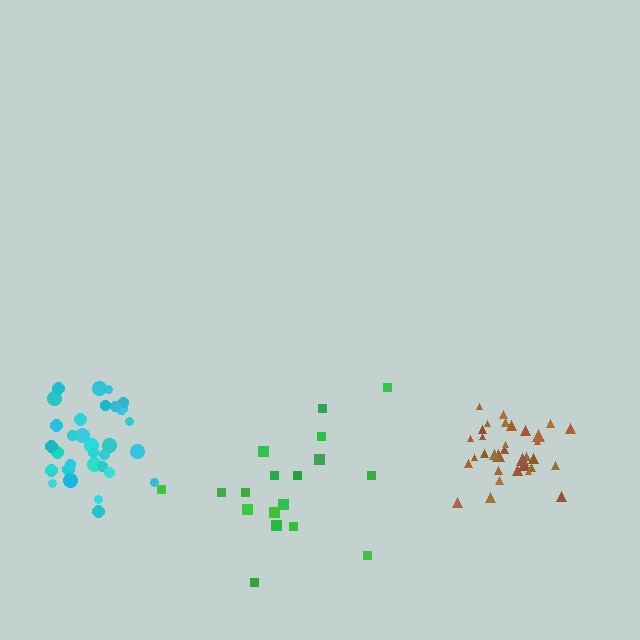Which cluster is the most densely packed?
Brown.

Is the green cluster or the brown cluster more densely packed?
Brown.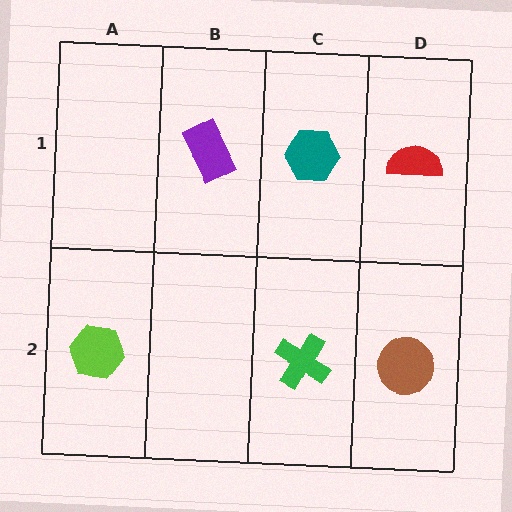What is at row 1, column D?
A red semicircle.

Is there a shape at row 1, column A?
No, that cell is empty.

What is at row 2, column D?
A brown circle.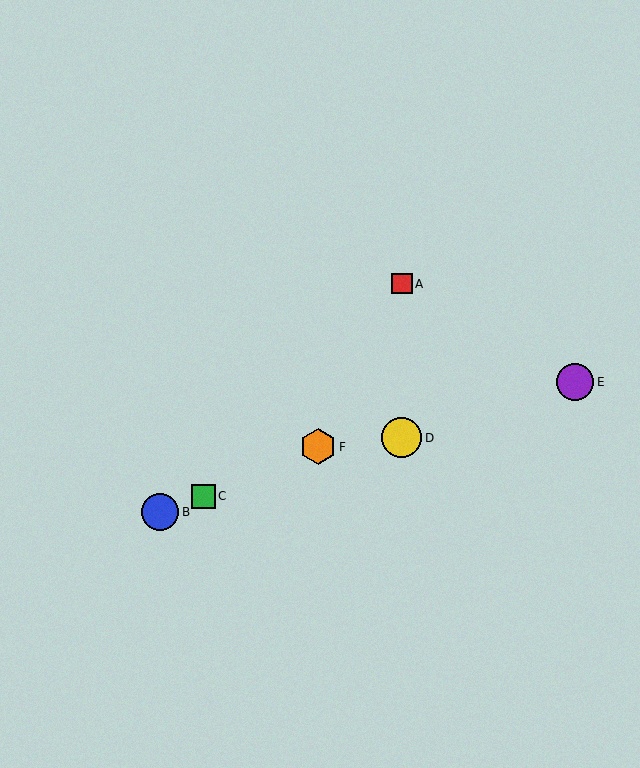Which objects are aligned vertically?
Objects A, D are aligned vertically.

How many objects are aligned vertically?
2 objects (A, D) are aligned vertically.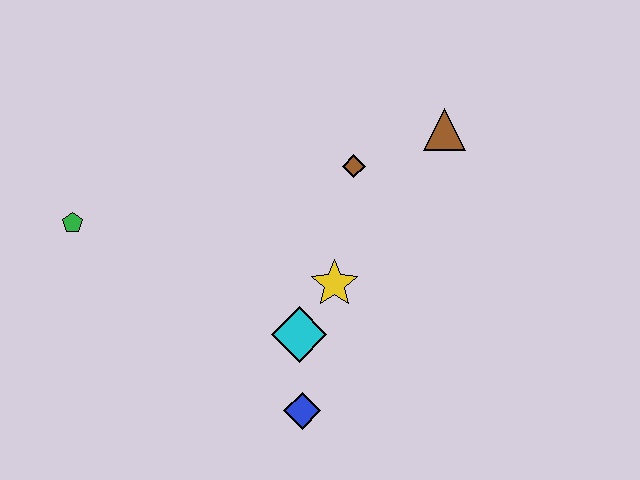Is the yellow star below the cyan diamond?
No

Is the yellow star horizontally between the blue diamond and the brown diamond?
Yes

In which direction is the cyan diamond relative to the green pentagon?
The cyan diamond is to the right of the green pentagon.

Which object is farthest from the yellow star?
The green pentagon is farthest from the yellow star.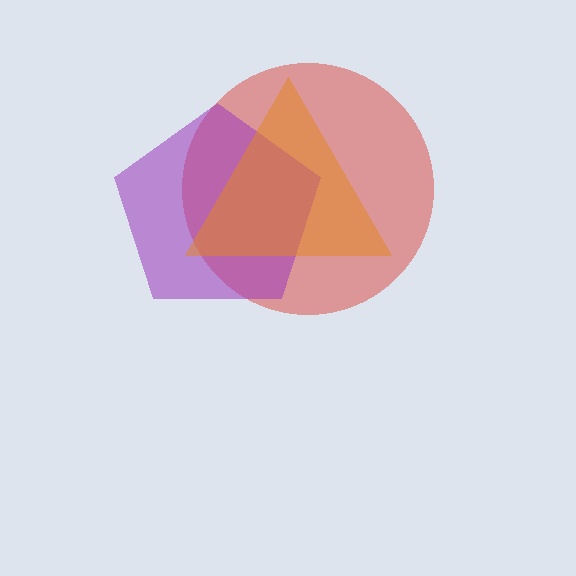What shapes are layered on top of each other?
The layered shapes are: a red circle, a purple pentagon, an orange triangle.